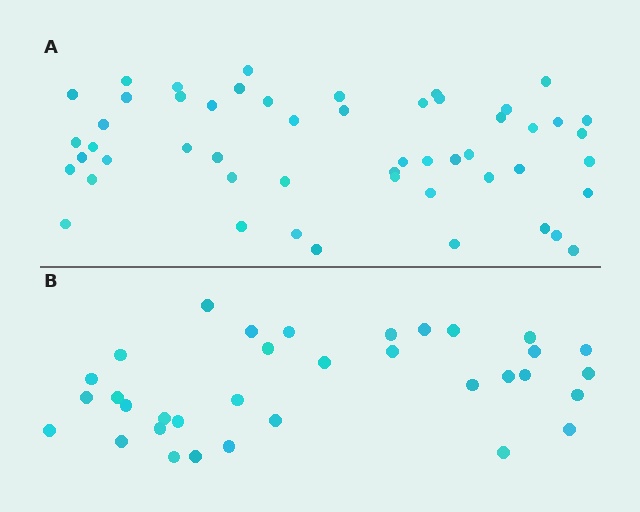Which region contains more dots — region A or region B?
Region A (the top region) has more dots.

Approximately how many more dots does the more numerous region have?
Region A has approximately 20 more dots than region B.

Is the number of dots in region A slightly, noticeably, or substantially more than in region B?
Region A has substantially more. The ratio is roughly 1.5 to 1.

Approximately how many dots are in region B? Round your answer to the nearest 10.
About 30 dots. (The exact count is 34, which rounds to 30.)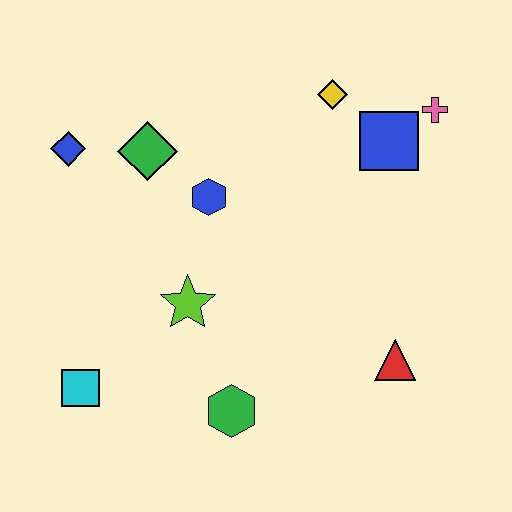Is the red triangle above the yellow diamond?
No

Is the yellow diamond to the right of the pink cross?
No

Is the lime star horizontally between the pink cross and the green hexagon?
No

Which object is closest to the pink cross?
The blue square is closest to the pink cross.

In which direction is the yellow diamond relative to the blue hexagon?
The yellow diamond is to the right of the blue hexagon.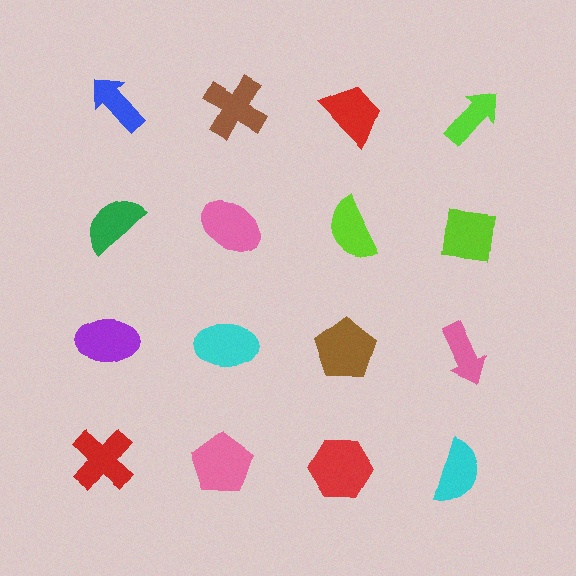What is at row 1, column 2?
A brown cross.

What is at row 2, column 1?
A green semicircle.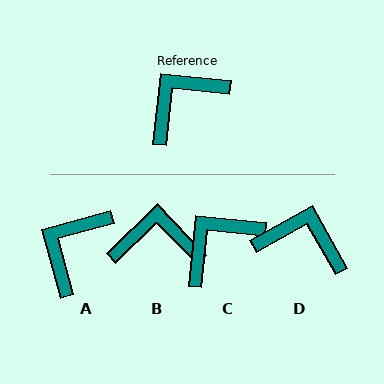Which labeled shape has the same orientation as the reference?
C.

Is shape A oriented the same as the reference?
No, it is off by about 20 degrees.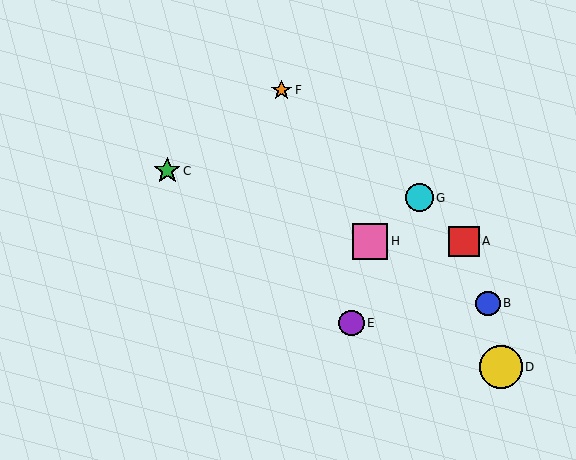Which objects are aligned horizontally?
Objects A, H are aligned horizontally.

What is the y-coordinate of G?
Object G is at y≈198.